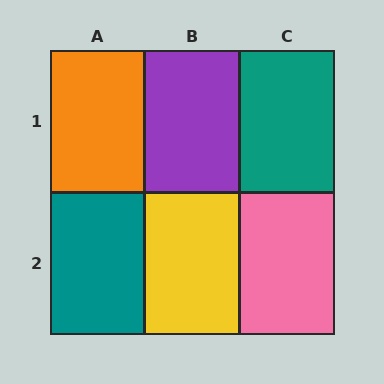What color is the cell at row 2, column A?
Teal.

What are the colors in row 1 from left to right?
Orange, purple, teal.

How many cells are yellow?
1 cell is yellow.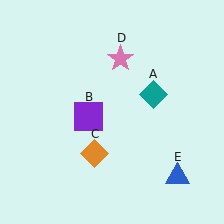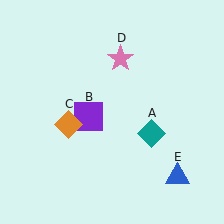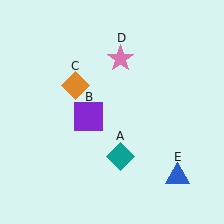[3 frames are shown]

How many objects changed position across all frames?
2 objects changed position: teal diamond (object A), orange diamond (object C).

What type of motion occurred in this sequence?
The teal diamond (object A), orange diamond (object C) rotated clockwise around the center of the scene.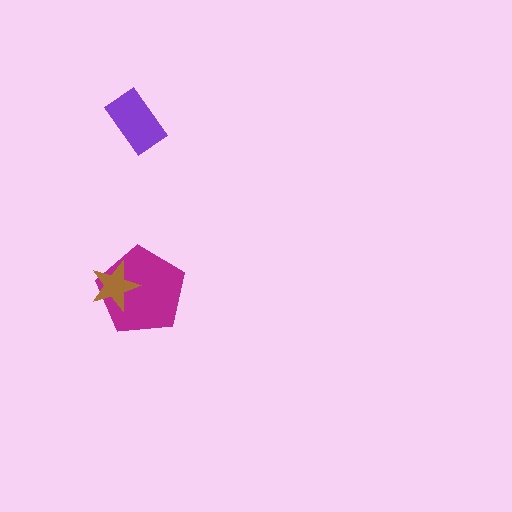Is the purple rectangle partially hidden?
No, no other shape covers it.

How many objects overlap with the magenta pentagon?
1 object overlaps with the magenta pentagon.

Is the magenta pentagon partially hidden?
Yes, it is partially covered by another shape.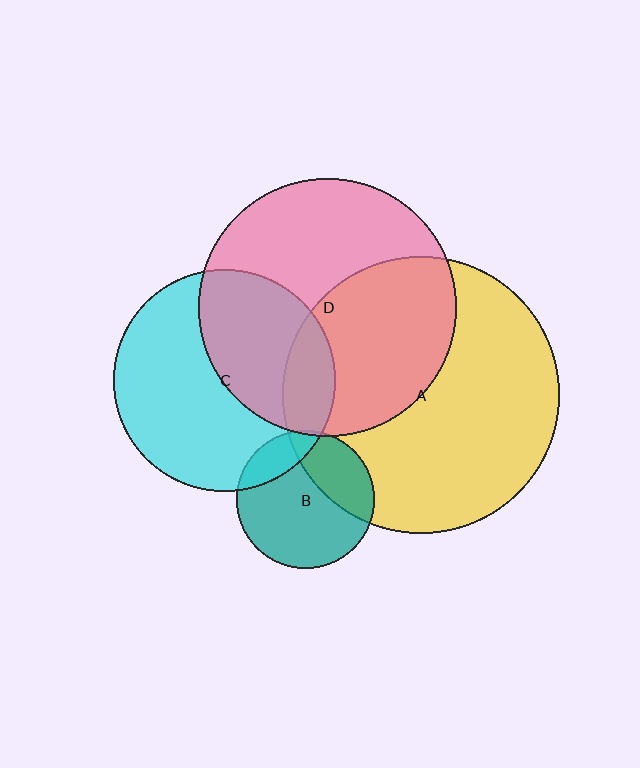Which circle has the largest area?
Circle A (yellow).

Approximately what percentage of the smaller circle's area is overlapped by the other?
Approximately 15%.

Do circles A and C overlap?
Yes.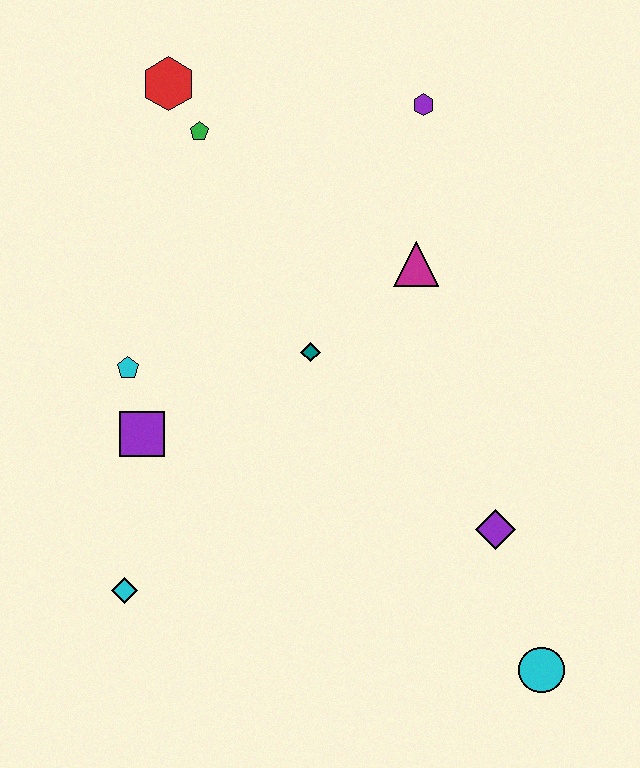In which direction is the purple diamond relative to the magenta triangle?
The purple diamond is below the magenta triangle.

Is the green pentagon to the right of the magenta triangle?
No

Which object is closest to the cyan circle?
The purple diamond is closest to the cyan circle.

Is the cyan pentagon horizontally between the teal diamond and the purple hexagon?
No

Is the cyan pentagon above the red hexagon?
No